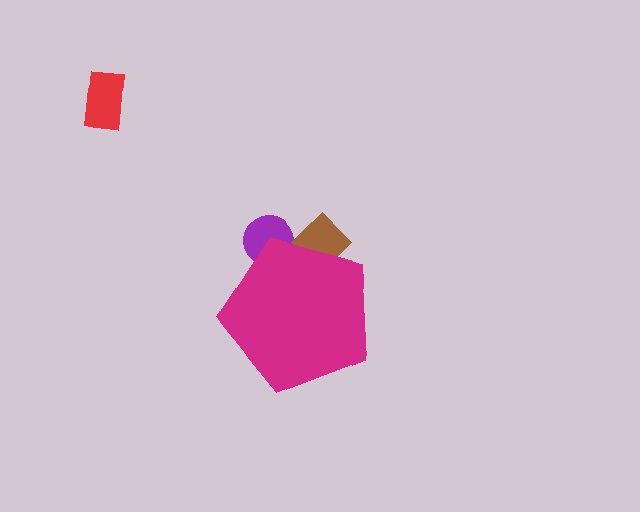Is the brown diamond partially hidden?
Yes, the brown diamond is partially hidden behind the magenta pentagon.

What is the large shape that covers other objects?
A magenta pentagon.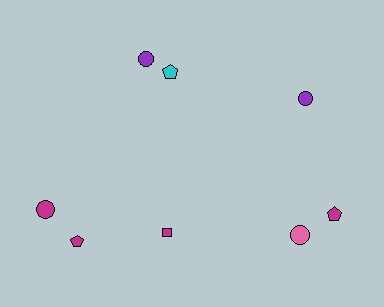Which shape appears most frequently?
Circle, with 4 objects.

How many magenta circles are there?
There is 1 magenta circle.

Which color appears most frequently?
Magenta, with 4 objects.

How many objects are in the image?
There are 8 objects.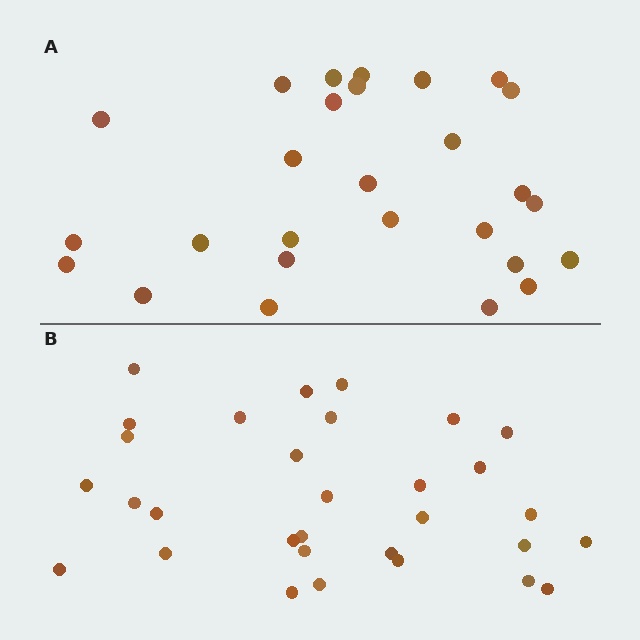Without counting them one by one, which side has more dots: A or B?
Region B (the bottom region) has more dots.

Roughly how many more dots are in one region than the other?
Region B has about 4 more dots than region A.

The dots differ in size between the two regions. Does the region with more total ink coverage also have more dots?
No. Region A has more total ink coverage because its dots are larger, but region B actually contains more individual dots. Total area can be misleading — the number of items is what matters here.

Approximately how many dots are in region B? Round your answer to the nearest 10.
About 30 dots. (The exact count is 31, which rounds to 30.)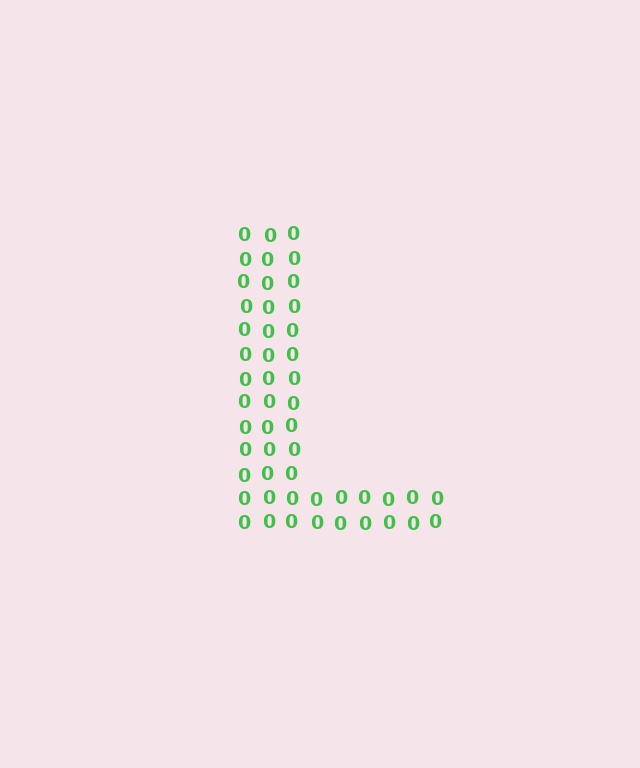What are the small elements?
The small elements are digit 0's.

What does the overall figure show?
The overall figure shows the letter L.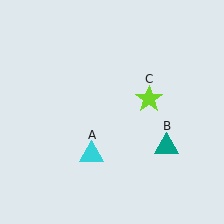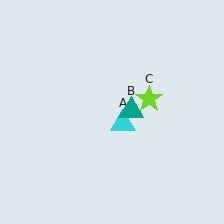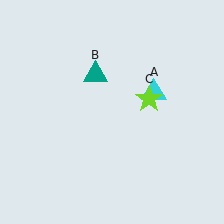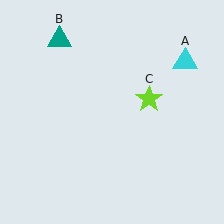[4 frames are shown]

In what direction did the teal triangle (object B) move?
The teal triangle (object B) moved up and to the left.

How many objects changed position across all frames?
2 objects changed position: cyan triangle (object A), teal triangle (object B).